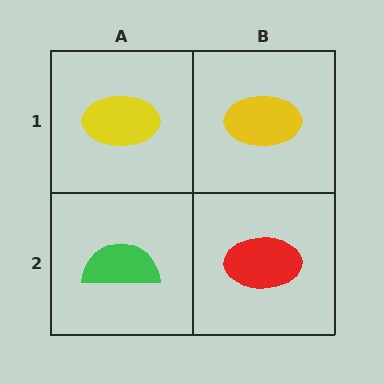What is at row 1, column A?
A yellow ellipse.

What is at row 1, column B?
A yellow ellipse.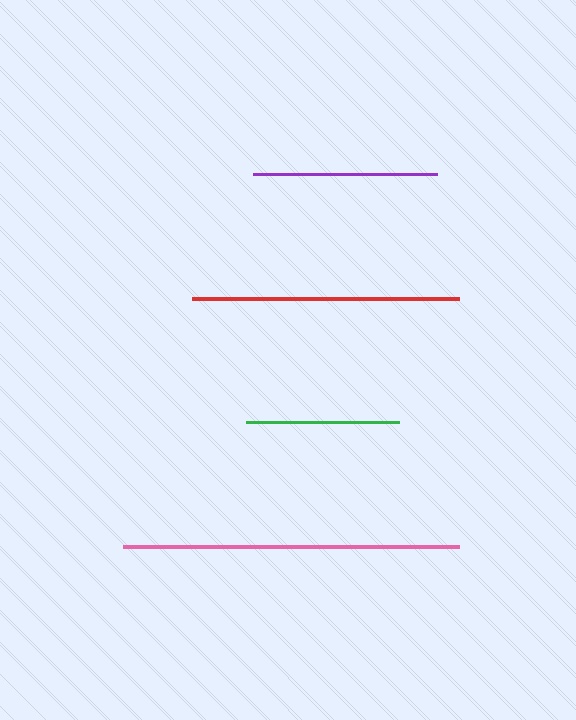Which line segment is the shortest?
The green line is the shortest at approximately 153 pixels.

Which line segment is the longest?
The pink line is the longest at approximately 335 pixels.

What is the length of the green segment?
The green segment is approximately 153 pixels long.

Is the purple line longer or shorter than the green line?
The purple line is longer than the green line.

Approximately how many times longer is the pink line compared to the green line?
The pink line is approximately 2.2 times the length of the green line.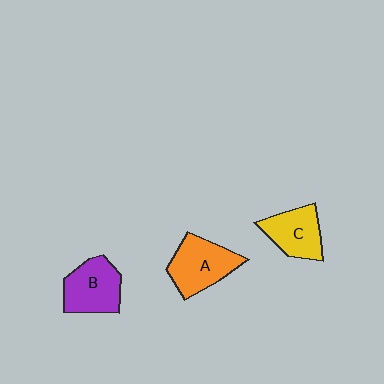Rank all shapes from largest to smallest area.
From largest to smallest: A (orange), B (purple), C (yellow).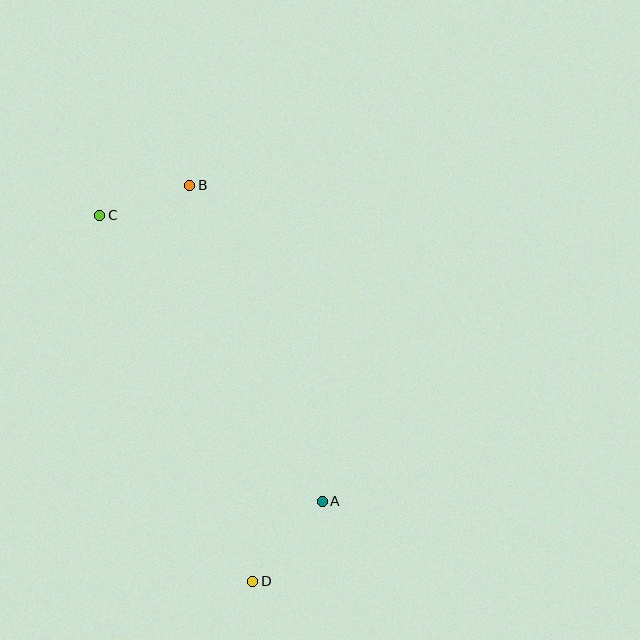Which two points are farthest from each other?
Points B and D are farthest from each other.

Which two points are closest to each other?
Points B and C are closest to each other.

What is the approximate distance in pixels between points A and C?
The distance between A and C is approximately 362 pixels.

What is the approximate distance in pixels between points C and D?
The distance between C and D is approximately 397 pixels.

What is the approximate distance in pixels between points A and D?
The distance between A and D is approximately 106 pixels.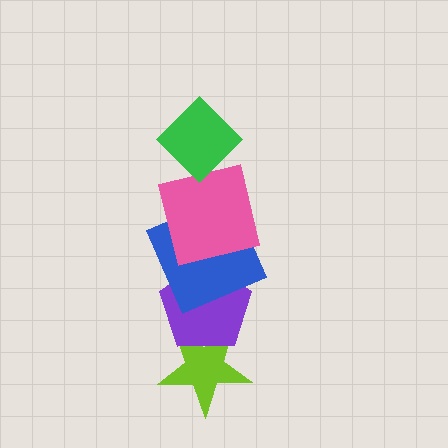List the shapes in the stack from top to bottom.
From top to bottom: the green diamond, the pink square, the blue square, the purple pentagon, the lime star.